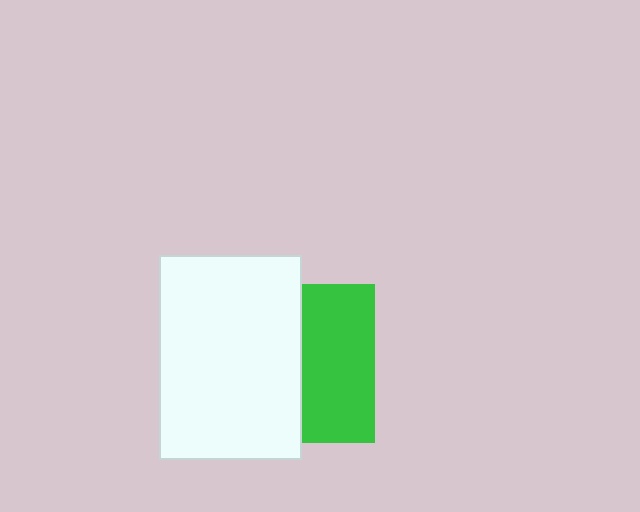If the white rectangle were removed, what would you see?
You would see the complete green square.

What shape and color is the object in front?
The object in front is a white rectangle.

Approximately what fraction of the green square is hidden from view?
Roughly 53% of the green square is hidden behind the white rectangle.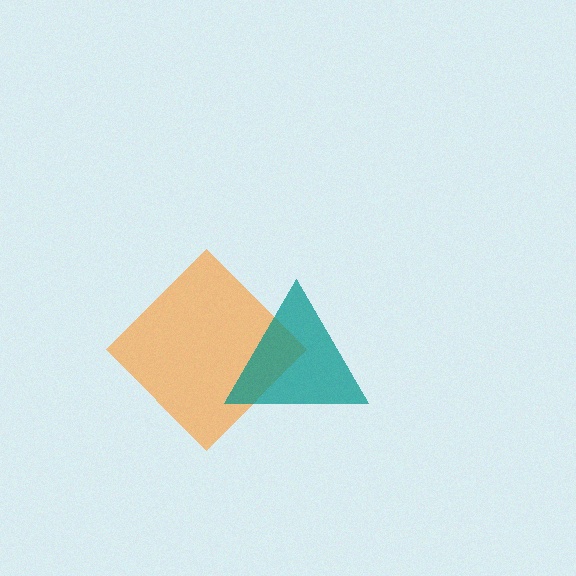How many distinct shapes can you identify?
There are 2 distinct shapes: an orange diamond, a teal triangle.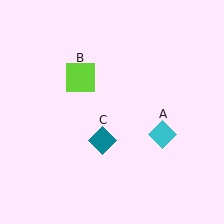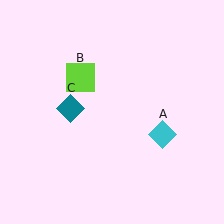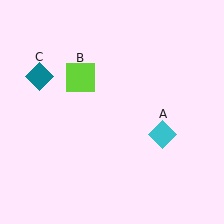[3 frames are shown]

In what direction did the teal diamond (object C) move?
The teal diamond (object C) moved up and to the left.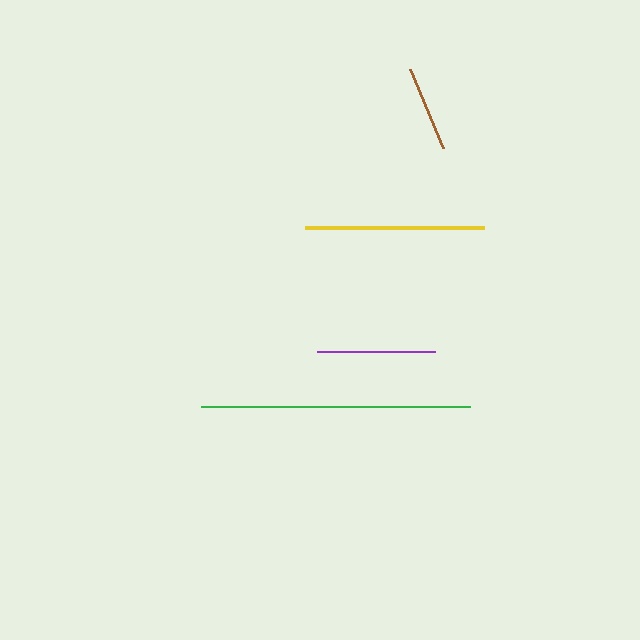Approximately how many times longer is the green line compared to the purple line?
The green line is approximately 2.3 times the length of the purple line.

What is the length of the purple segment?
The purple segment is approximately 118 pixels long.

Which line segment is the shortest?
The brown line is the shortest at approximately 86 pixels.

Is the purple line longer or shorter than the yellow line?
The yellow line is longer than the purple line.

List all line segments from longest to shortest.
From longest to shortest: green, yellow, purple, brown.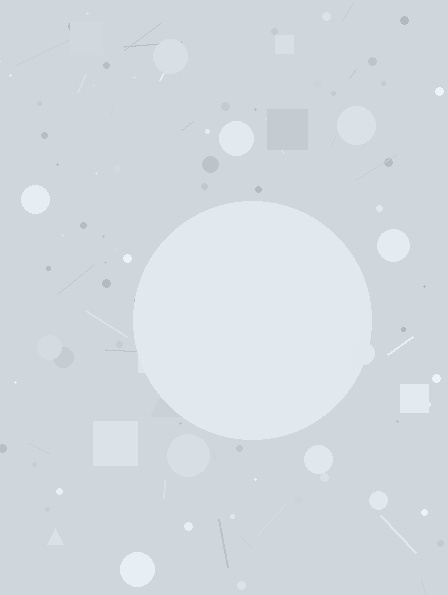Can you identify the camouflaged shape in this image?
The camouflaged shape is a circle.